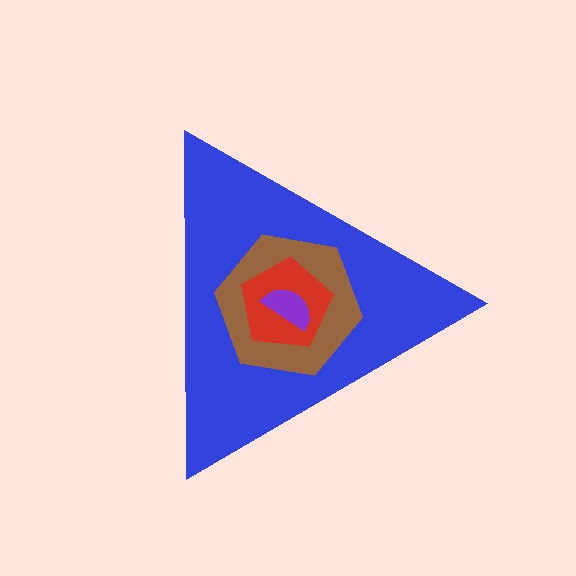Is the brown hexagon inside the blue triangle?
Yes.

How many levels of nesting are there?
4.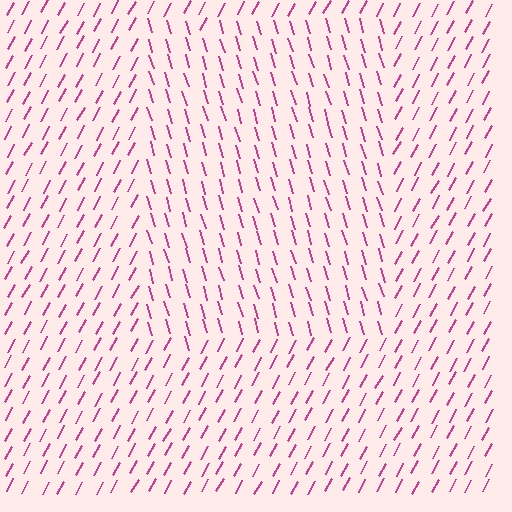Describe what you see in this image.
The image is filled with small magenta line segments. A rectangle region in the image has lines oriented differently from the surrounding lines, creating a visible texture boundary.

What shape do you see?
I see a rectangle.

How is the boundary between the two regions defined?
The boundary is defined purely by a change in line orientation (approximately 45 degrees difference). All lines are the same color and thickness.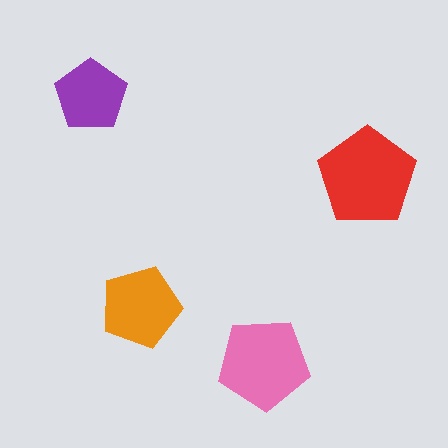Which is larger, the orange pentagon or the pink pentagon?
The pink one.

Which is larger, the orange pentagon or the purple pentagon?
The orange one.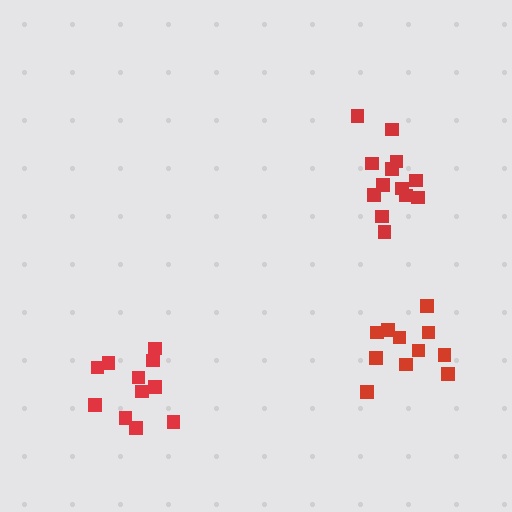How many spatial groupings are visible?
There are 3 spatial groupings.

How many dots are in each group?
Group 1: 13 dots, Group 2: 11 dots, Group 3: 11 dots (35 total).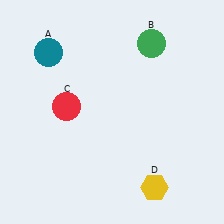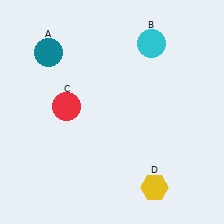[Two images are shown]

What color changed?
The circle (B) changed from green in Image 1 to cyan in Image 2.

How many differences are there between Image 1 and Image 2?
There is 1 difference between the two images.